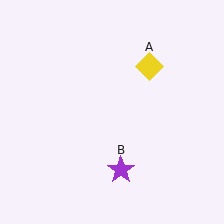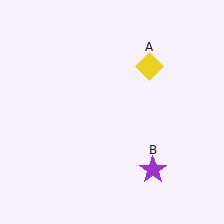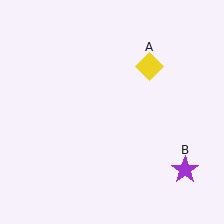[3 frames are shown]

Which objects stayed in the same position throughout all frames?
Yellow diamond (object A) remained stationary.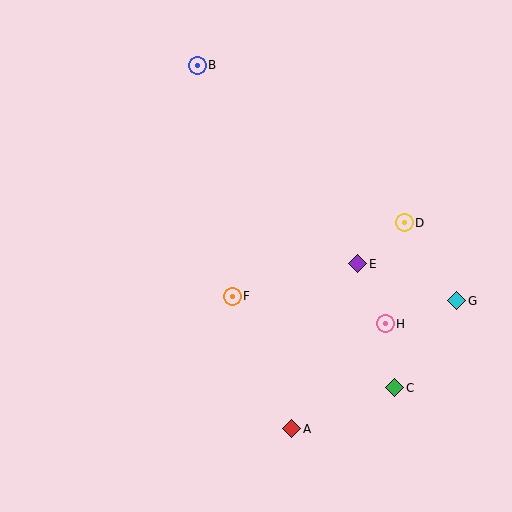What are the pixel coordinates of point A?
Point A is at (292, 429).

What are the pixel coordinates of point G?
Point G is at (457, 301).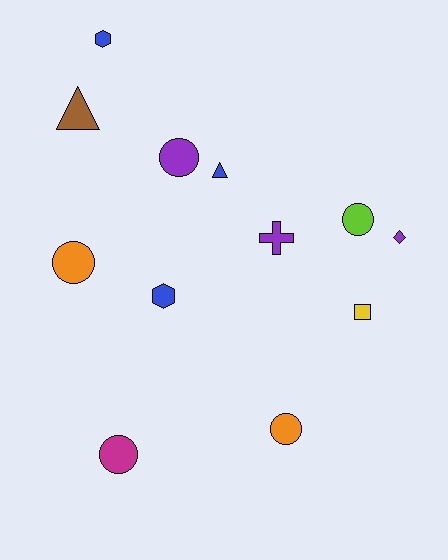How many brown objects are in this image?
There is 1 brown object.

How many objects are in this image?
There are 12 objects.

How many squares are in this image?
There is 1 square.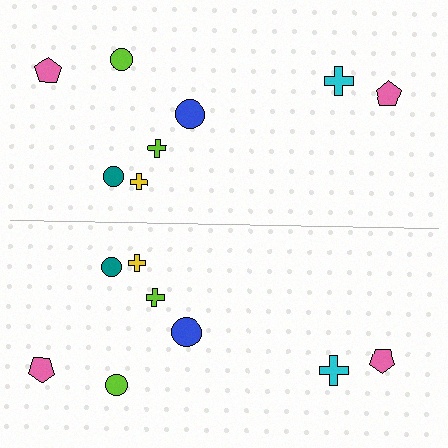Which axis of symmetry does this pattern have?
The pattern has a horizontal axis of symmetry running through the center of the image.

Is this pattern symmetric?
Yes, this pattern has bilateral (reflection) symmetry.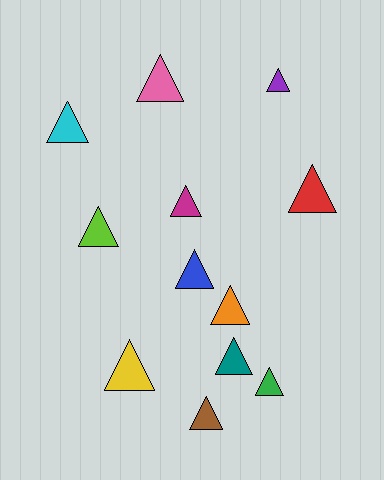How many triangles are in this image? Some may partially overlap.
There are 12 triangles.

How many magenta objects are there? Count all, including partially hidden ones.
There is 1 magenta object.